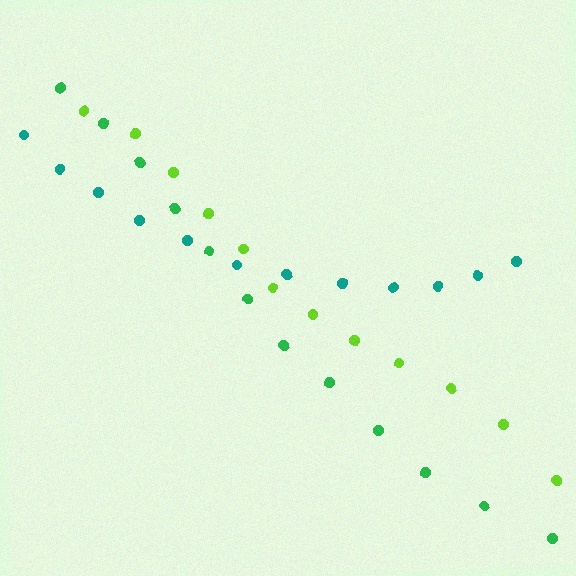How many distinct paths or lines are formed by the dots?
There are 3 distinct paths.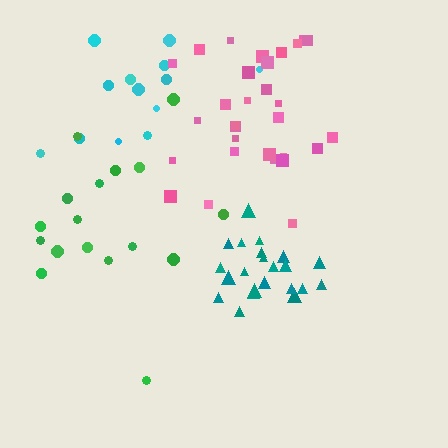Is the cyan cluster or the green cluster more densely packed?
Cyan.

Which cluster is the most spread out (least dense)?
Green.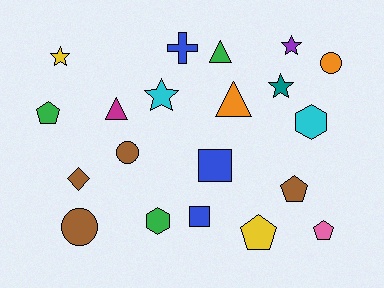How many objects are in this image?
There are 20 objects.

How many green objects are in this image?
There are 3 green objects.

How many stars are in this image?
There are 4 stars.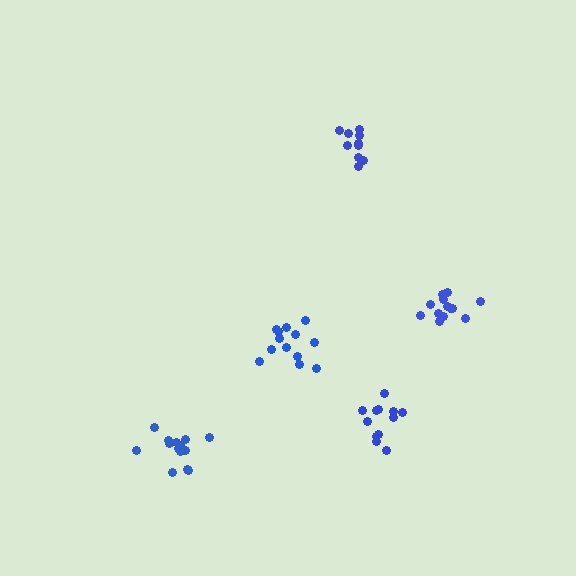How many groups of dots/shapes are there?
There are 5 groups.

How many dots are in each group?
Group 1: 13 dots, Group 2: 13 dots, Group 3: 10 dots, Group 4: 12 dots, Group 5: 15 dots (63 total).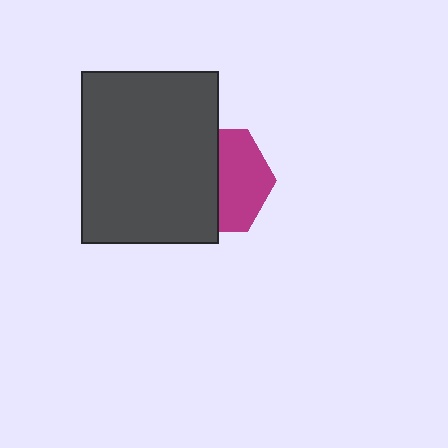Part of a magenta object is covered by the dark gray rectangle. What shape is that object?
It is a hexagon.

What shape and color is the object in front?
The object in front is a dark gray rectangle.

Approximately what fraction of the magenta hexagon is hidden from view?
Roughly 52% of the magenta hexagon is hidden behind the dark gray rectangle.